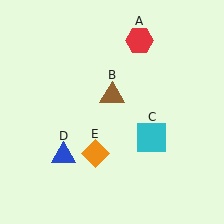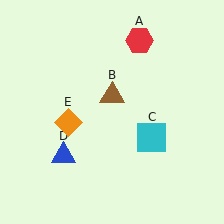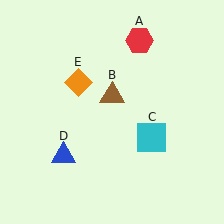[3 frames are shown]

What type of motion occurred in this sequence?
The orange diamond (object E) rotated clockwise around the center of the scene.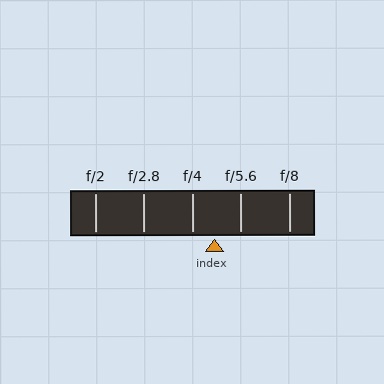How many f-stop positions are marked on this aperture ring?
There are 5 f-stop positions marked.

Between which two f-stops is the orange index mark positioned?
The index mark is between f/4 and f/5.6.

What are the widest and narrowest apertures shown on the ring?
The widest aperture shown is f/2 and the narrowest is f/8.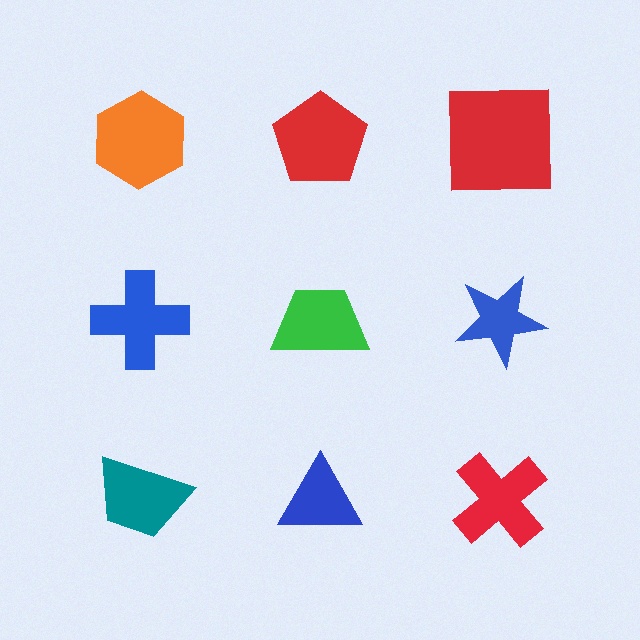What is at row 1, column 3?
A red square.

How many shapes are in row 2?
3 shapes.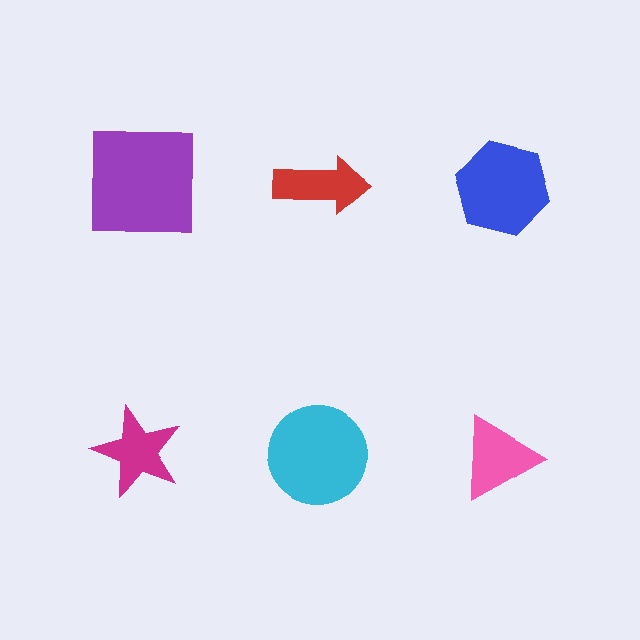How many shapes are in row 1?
3 shapes.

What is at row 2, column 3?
A pink triangle.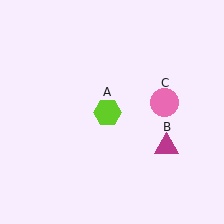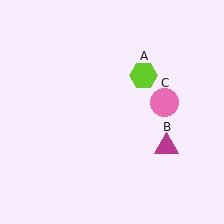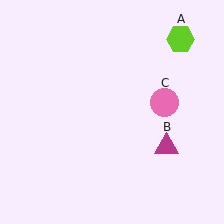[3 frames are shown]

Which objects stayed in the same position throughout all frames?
Magenta triangle (object B) and pink circle (object C) remained stationary.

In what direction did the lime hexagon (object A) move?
The lime hexagon (object A) moved up and to the right.